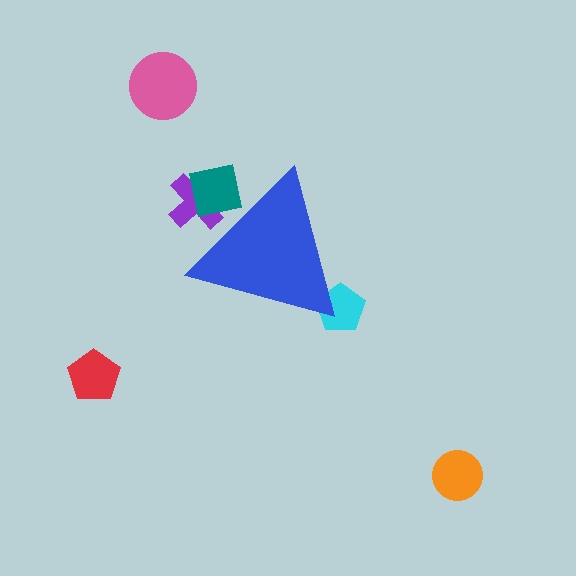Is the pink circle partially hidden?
No, the pink circle is fully visible.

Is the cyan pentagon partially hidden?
Yes, the cyan pentagon is partially hidden behind the blue triangle.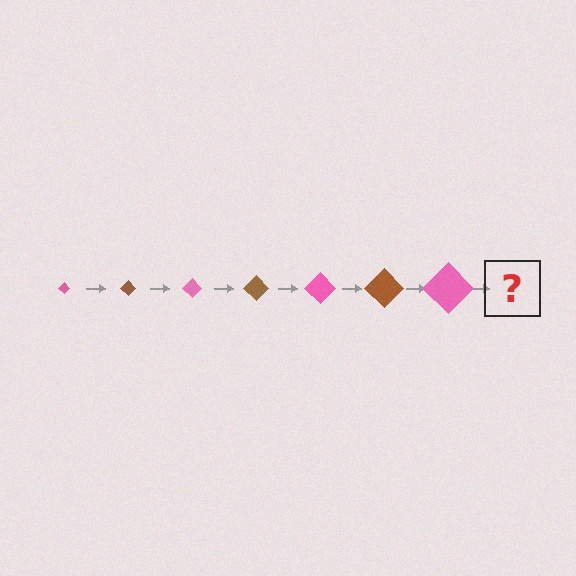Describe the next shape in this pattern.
It should be a brown diamond, larger than the previous one.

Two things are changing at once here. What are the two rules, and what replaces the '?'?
The two rules are that the diamond grows larger each step and the color cycles through pink and brown. The '?' should be a brown diamond, larger than the previous one.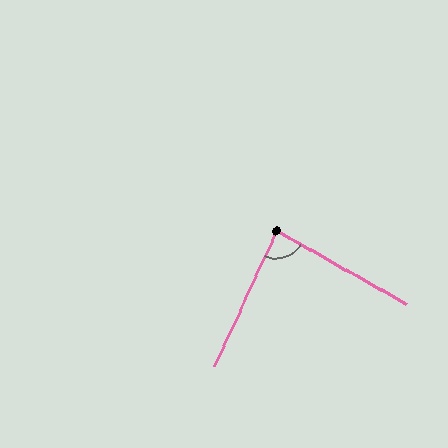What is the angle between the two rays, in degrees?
Approximately 85 degrees.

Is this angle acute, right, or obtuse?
It is acute.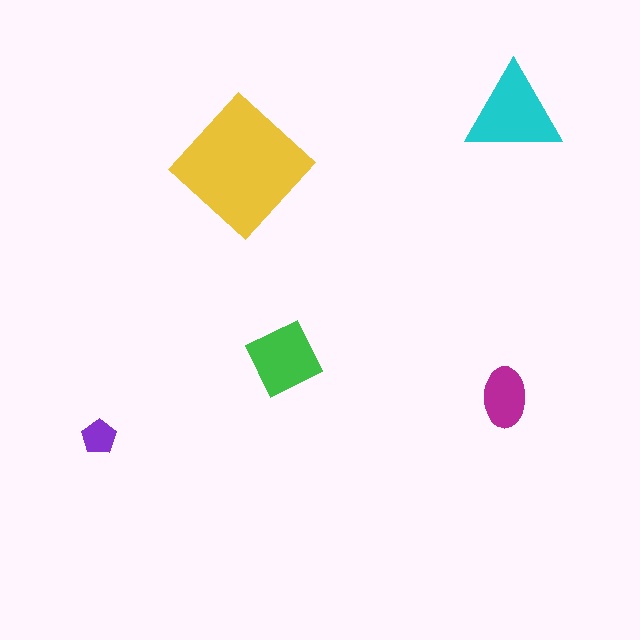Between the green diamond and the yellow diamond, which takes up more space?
The yellow diamond.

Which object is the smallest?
The purple pentagon.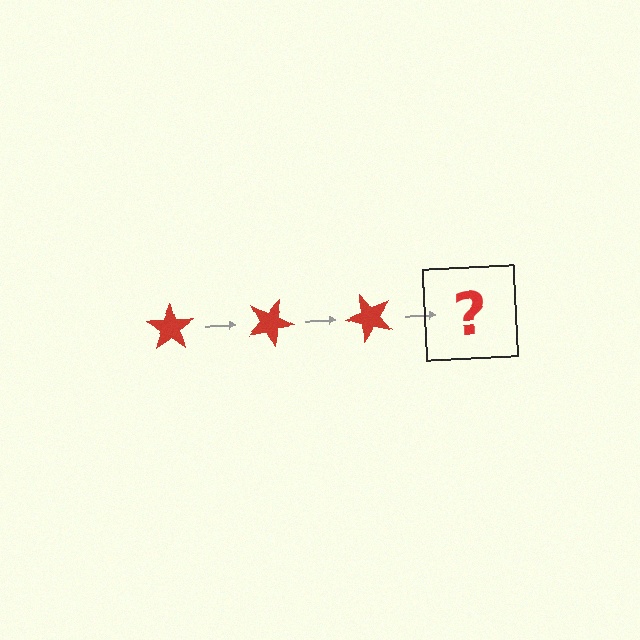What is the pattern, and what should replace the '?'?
The pattern is that the star rotates 25 degrees each step. The '?' should be a red star rotated 75 degrees.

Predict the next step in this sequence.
The next step is a red star rotated 75 degrees.